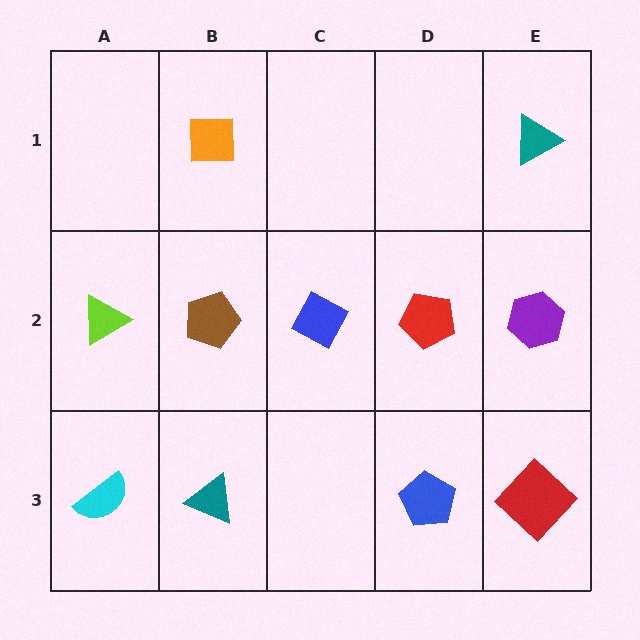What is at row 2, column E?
A purple hexagon.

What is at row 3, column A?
A cyan semicircle.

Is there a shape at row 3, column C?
No, that cell is empty.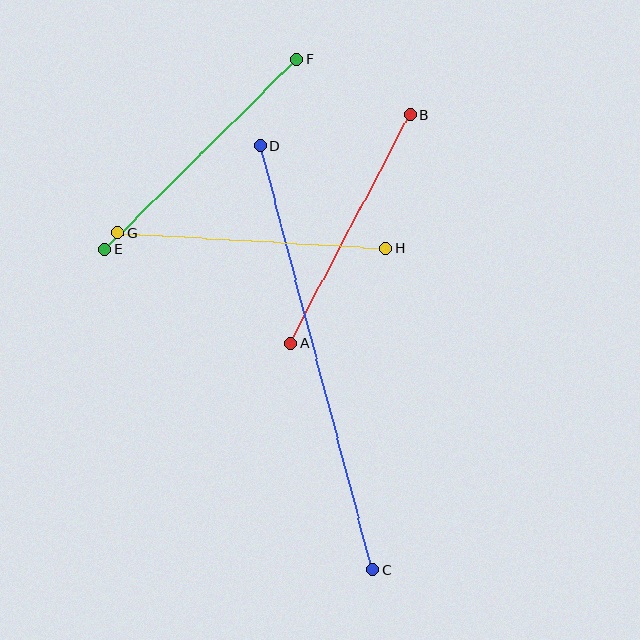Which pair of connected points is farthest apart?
Points C and D are farthest apart.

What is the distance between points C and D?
The distance is approximately 438 pixels.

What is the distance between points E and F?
The distance is approximately 270 pixels.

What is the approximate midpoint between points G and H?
The midpoint is at approximately (252, 240) pixels.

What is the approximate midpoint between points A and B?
The midpoint is at approximately (350, 229) pixels.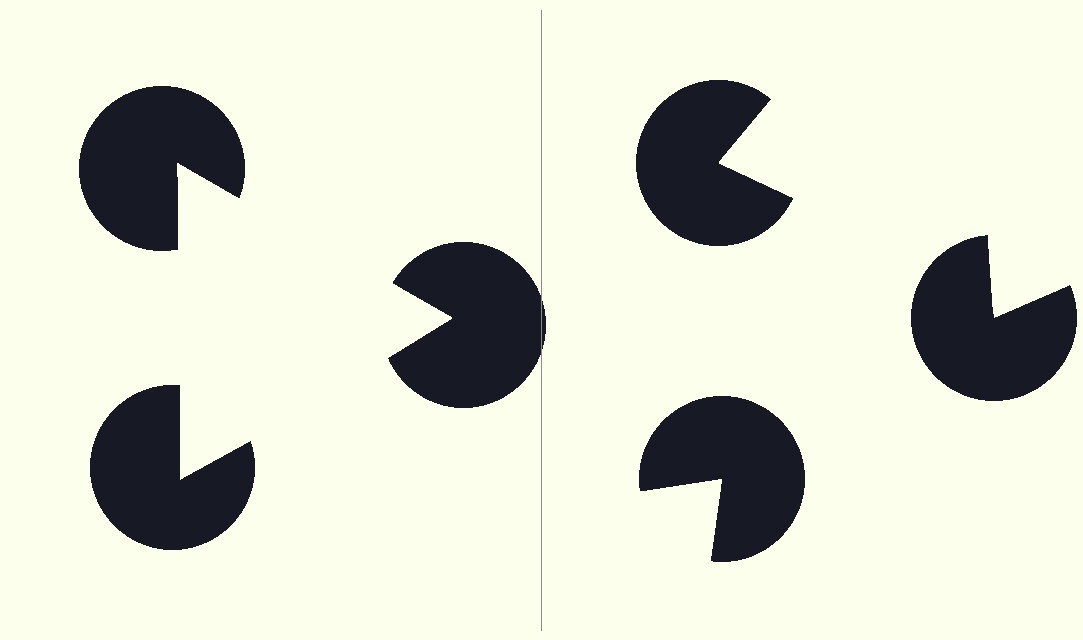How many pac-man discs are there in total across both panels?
6 — 3 on each side.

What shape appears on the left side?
An illusory triangle.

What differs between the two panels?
The pac-man discs are positioned identically on both sides; only the wedge orientations differ. On the left they align to a triangle; on the right they are misaligned.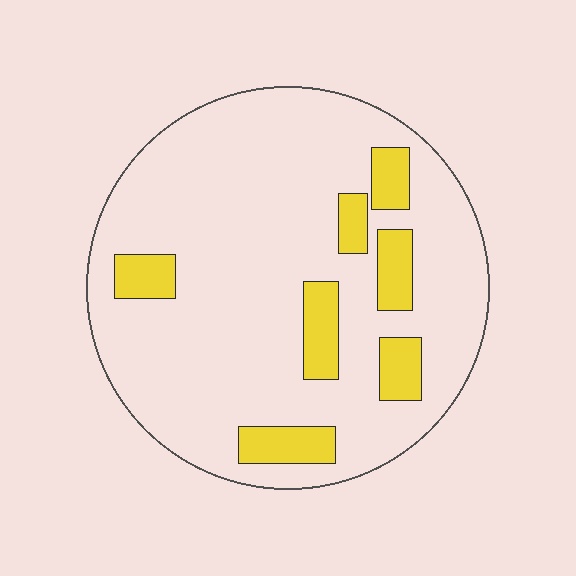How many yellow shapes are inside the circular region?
7.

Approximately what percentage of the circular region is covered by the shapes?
Approximately 15%.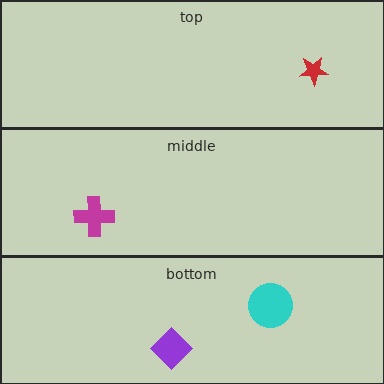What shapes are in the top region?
The red star.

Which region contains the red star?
The top region.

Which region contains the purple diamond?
The bottom region.